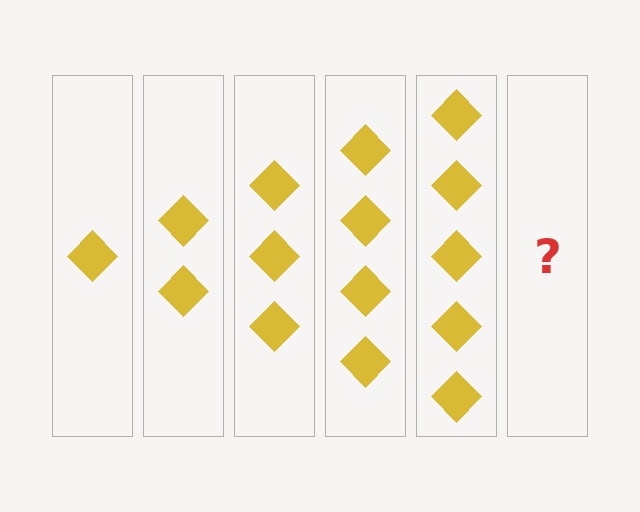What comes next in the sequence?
The next element should be 6 diamonds.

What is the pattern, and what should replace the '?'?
The pattern is that each step adds one more diamond. The '?' should be 6 diamonds.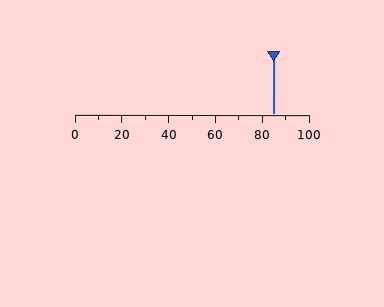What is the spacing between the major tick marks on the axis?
The major ticks are spaced 20 apart.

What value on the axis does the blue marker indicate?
The marker indicates approximately 85.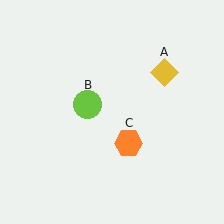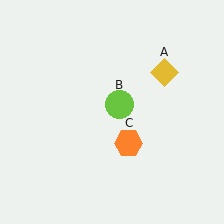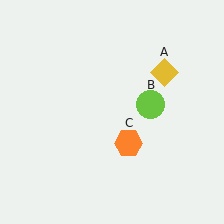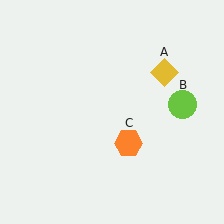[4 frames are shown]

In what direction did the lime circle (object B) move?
The lime circle (object B) moved right.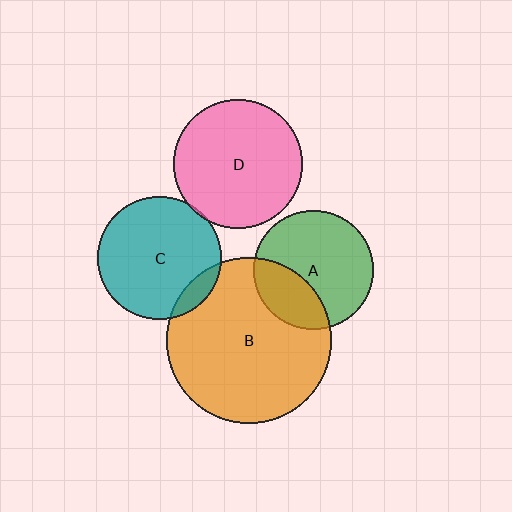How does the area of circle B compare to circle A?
Approximately 1.9 times.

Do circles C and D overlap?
Yes.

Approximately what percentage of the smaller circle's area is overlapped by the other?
Approximately 5%.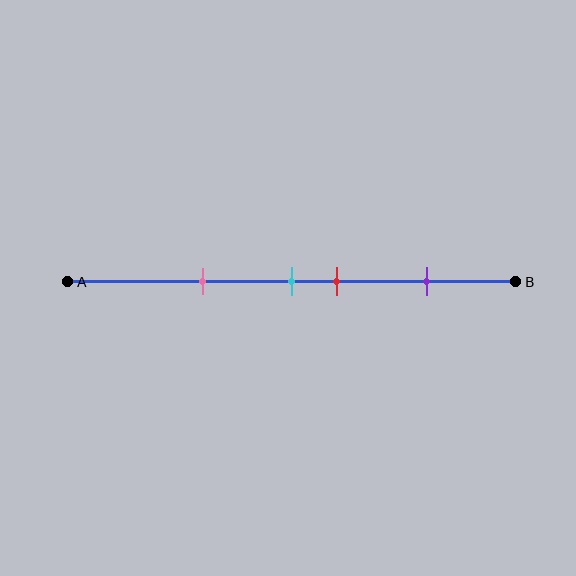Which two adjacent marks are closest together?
The cyan and red marks are the closest adjacent pair.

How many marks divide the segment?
There are 4 marks dividing the segment.